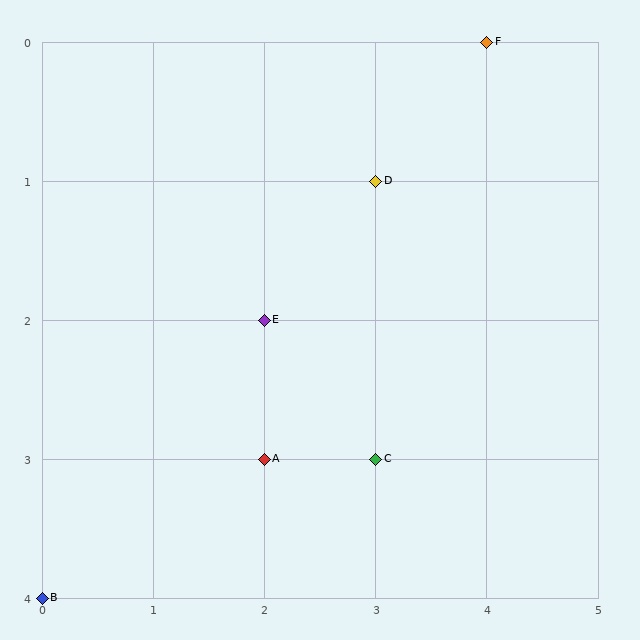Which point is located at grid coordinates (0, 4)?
Point B is at (0, 4).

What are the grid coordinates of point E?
Point E is at grid coordinates (2, 2).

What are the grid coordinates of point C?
Point C is at grid coordinates (3, 3).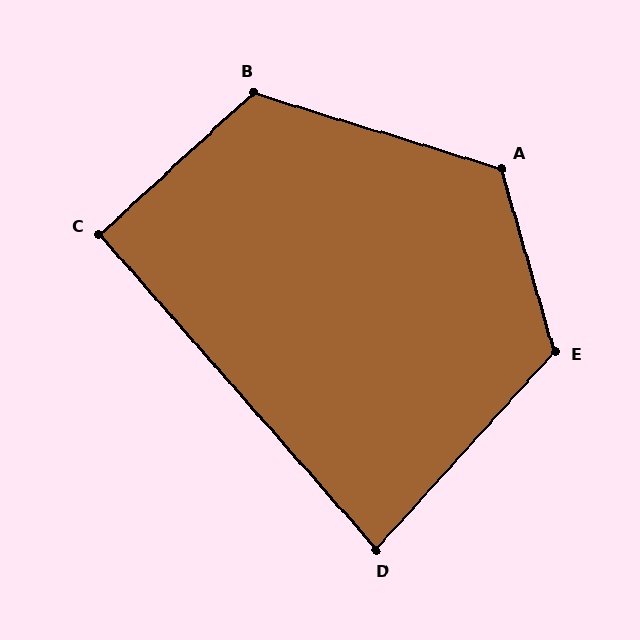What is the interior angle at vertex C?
Approximately 91 degrees (approximately right).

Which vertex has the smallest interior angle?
D, at approximately 83 degrees.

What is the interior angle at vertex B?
Approximately 120 degrees (obtuse).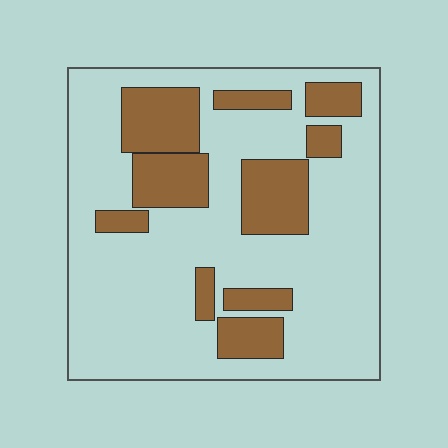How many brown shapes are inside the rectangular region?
10.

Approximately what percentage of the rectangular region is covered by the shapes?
Approximately 25%.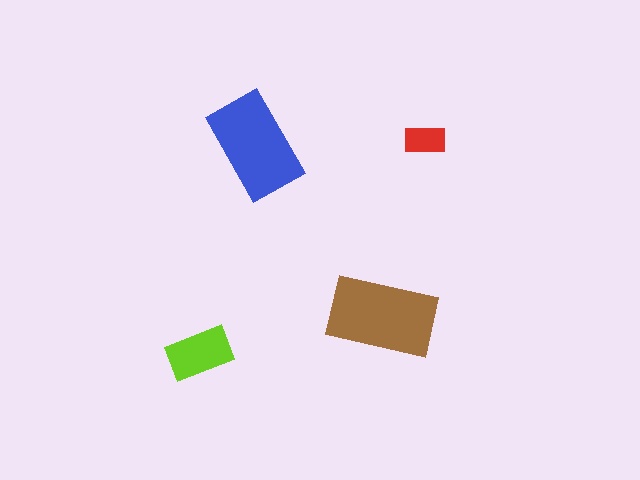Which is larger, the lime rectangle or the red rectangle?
The lime one.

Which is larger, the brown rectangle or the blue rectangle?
The brown one.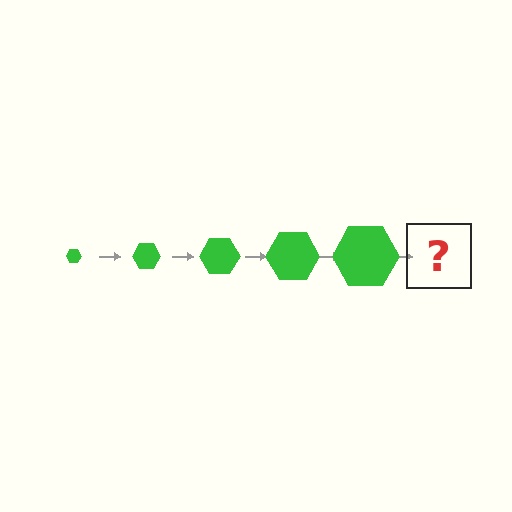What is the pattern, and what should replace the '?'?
The pattern is that the hexagon gets progressively larger each step. The '?' should be a green hexagon, larger than the previous one.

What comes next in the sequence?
The next element should be a green hexagon, larger than the previous one.